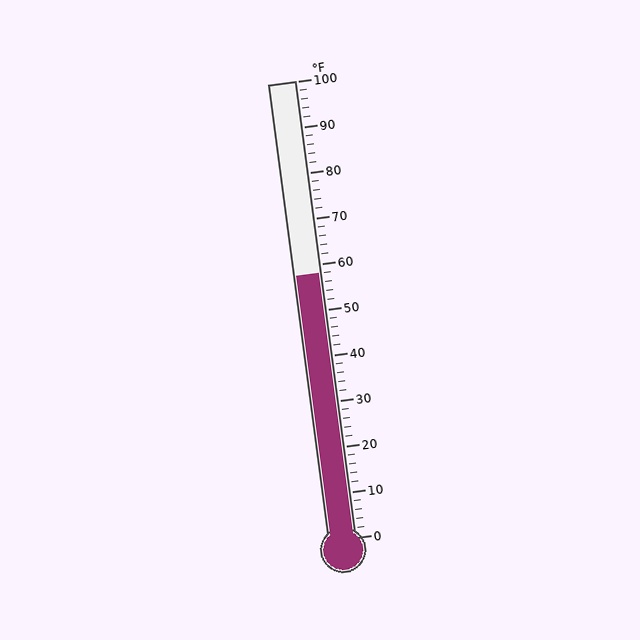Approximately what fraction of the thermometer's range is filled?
The thermometer is filled to approximately 60% of its range.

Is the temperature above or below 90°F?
The temperature is below 90°F.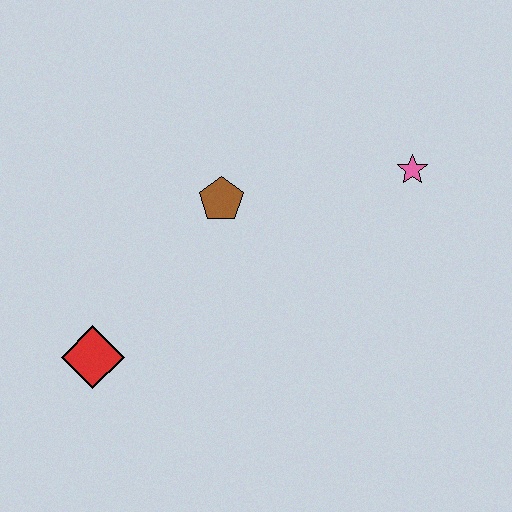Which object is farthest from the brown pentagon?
The red diamond is farthest from the brown pentagon.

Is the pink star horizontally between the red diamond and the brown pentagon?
No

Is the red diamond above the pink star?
No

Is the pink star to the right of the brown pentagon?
Yes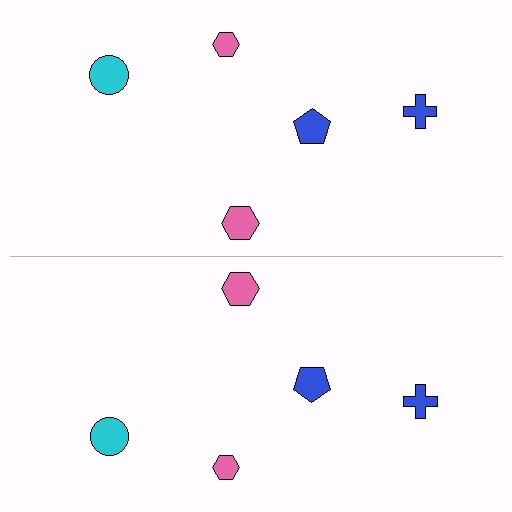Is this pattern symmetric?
Yes, this pattern has bilateral (reflection) symmetry.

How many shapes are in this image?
There are 10 shapes in this image.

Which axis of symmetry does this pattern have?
The pattern has a horizontal axis of symmetry running through the center of the image.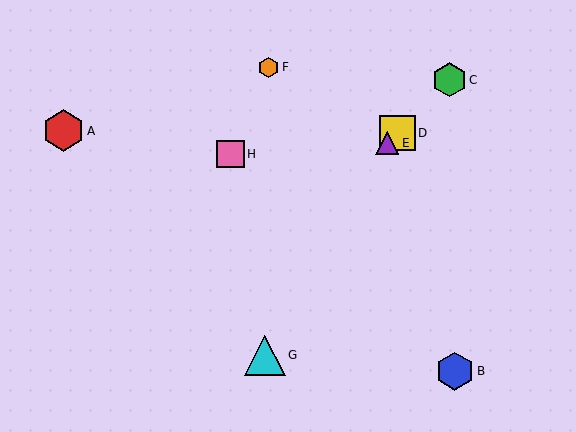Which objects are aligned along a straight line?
Objects C, D, E are aligned along a straight line.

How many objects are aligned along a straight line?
3 objects (C, D, E) are aligned along a straight line.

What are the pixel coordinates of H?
Object H is at (230, 154).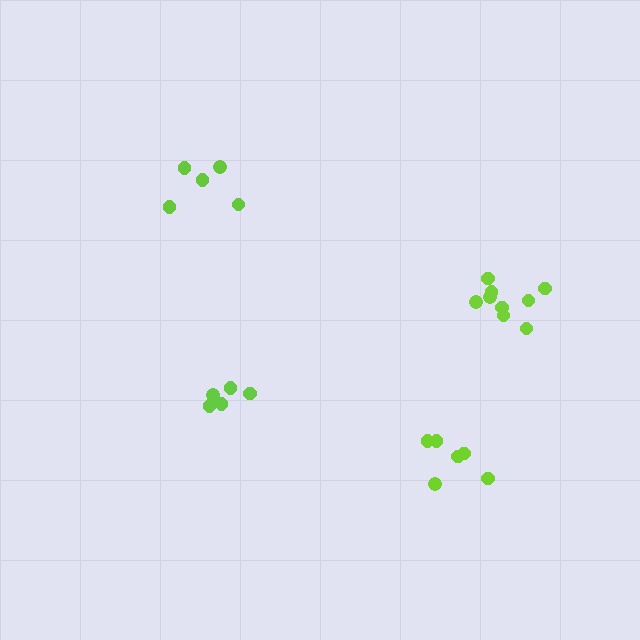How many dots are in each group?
Group 1: 5 dots, Group 2: 5 dots, Group 3: 6 dots, Group 4: 9 dots (25 total).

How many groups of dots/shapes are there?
There are 4 groups.